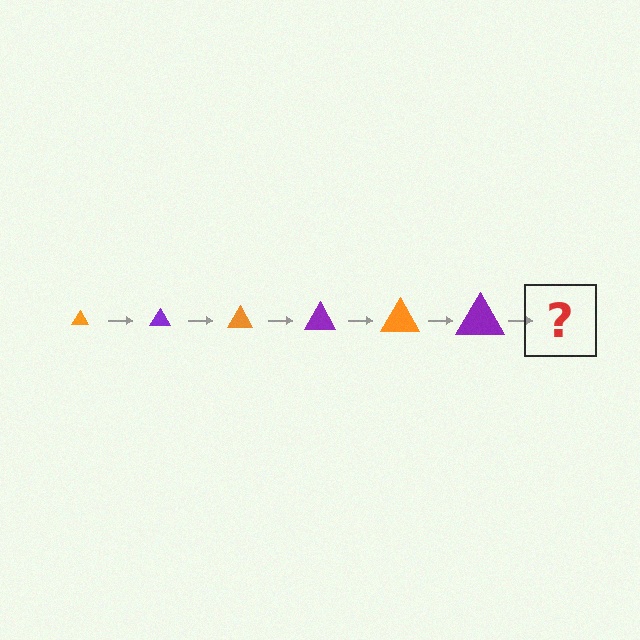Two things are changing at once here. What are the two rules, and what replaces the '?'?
The two rules are that the triangle grows larger each step and the color cycles through orange and purple. The '?' should be an orange triangle, larger than the previous one.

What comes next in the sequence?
The next element should be an orange triangle, larger than the previous one.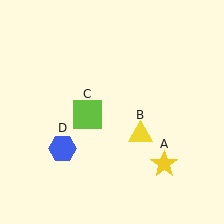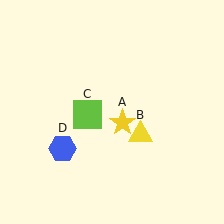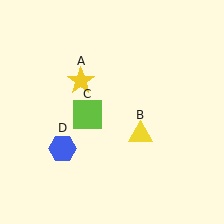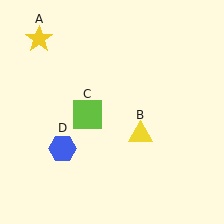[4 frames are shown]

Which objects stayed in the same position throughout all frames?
Yellow triangle (object B) and lime square (object C) and blue hexagon (object D) remained stationary.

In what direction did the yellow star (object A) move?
The yellow star (object A) moved up and to the left.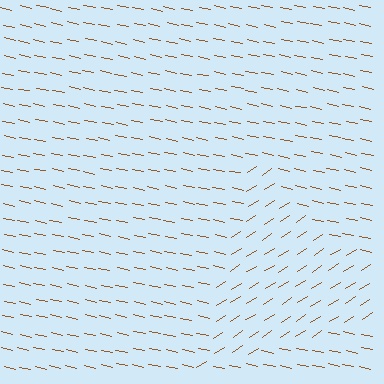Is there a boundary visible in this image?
Yes, there is a texture boundary formed by a change in line orientation.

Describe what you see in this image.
The image is filled with small brown line segments. A triangle region in the image has lines oriented differently from the surrounding lines, creating a visible texture boundary.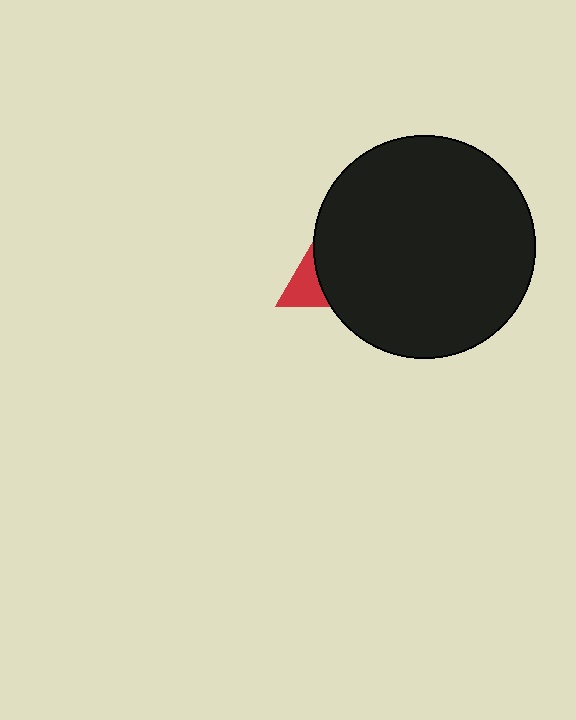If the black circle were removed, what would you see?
You would see the complete red triangle.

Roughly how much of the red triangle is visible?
A small part of it is visible (roughly 31%).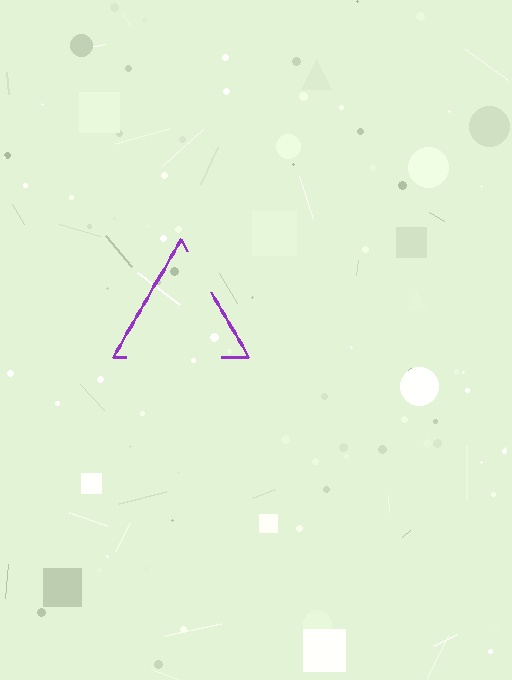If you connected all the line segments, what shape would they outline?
They would outline a triangle.